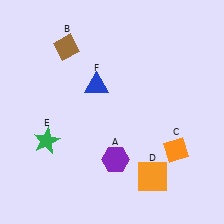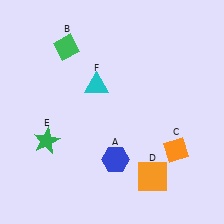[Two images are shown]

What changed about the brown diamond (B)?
In Image 1, B is brown. In Image 2, it changed to green.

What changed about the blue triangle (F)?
In Image 1, F is blue. In Image 2, it changed to cyan.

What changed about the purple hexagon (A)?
In Image 1, A is purple. In Image 2, it changed to blue.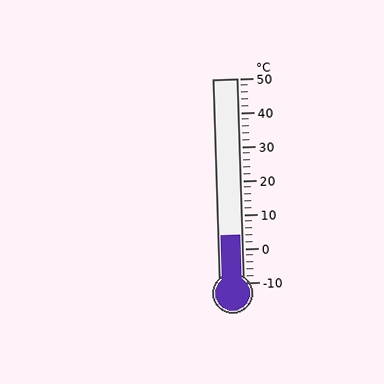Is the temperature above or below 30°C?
The temperature is below 30°C.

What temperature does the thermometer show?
The thermometer shows approximately 4°C.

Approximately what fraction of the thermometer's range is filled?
The thermometer is filled to approximately 25% of its range.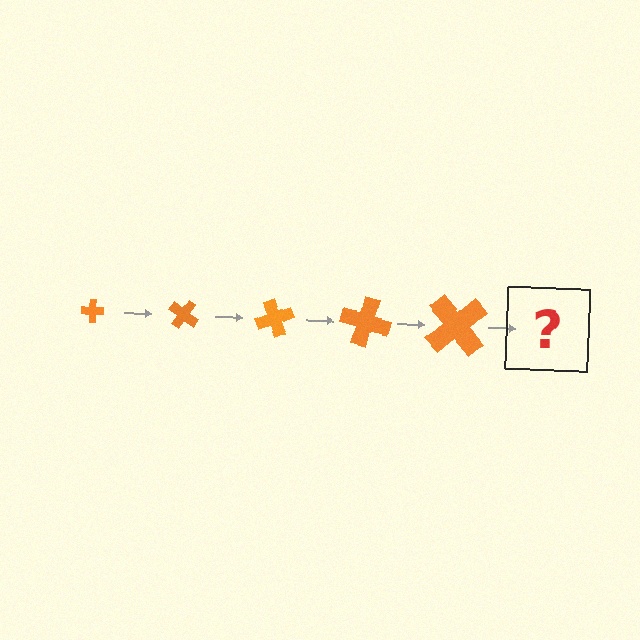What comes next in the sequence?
The next element should be a cross, larger than the previous one and rotated 175 degrees from the start.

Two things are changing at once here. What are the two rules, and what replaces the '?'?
The two rules are that the cross grows larger each step and it rotates 35 degrees each step. The '?' should be a cross, larger than the previous one and rotated 175 degrees from the start.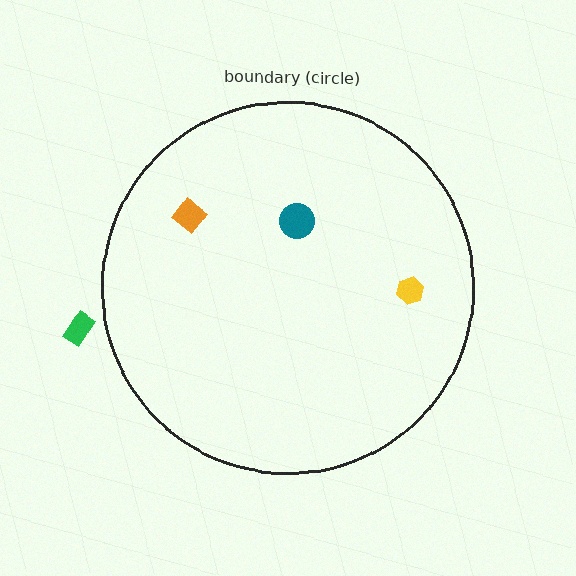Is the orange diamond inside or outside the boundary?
Inside.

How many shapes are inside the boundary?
3 inside, 1 outside.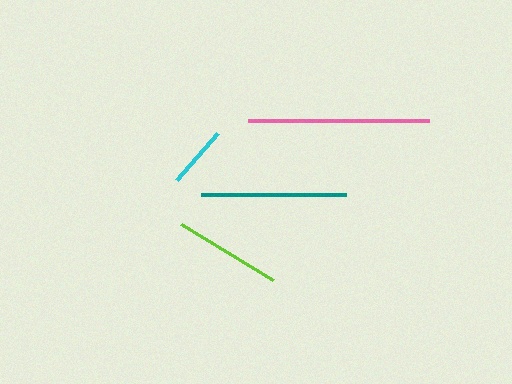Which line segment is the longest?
The pink line is the longest at approximately 181 pixels.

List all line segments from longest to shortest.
From longest to shortest: pink, teal, lime, cyan.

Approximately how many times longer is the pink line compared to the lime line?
The pink line is approximately 1.7 times the length of the lime line.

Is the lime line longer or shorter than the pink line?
The pink line is longer than the lime line.